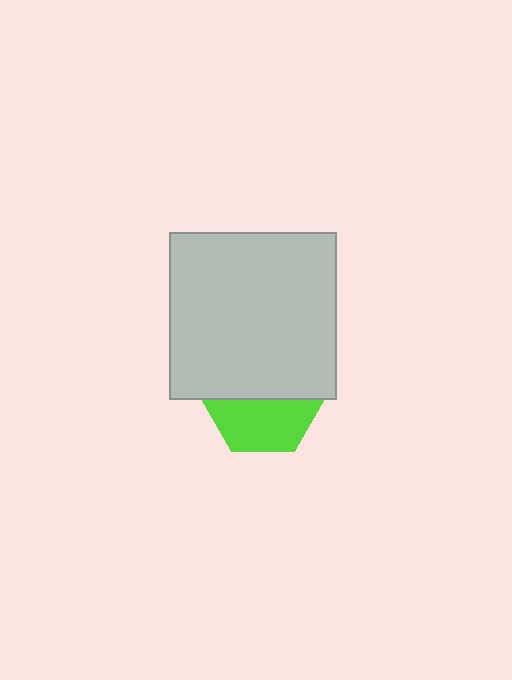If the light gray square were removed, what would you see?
You would see the complete lime hexagon.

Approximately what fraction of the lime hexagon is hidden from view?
Roughly 52% of the lime hexagon is hidden behind the light gray square.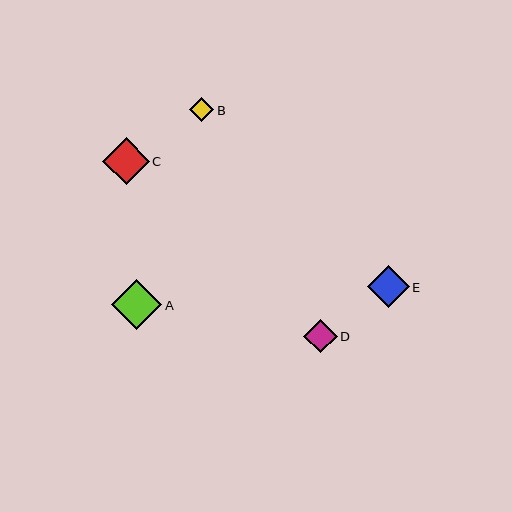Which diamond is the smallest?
Diamond B is the smallest with a size of approximately 24 pixels.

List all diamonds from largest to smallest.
From largest to smallest: A, C, E, D, B.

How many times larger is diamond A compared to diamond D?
Diamond A is approximately 1.5 times the size of diamond D.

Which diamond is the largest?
Diamond A is the largest with a size of approximately 50 pixels.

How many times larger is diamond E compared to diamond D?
Diamond E is approximately 1.2 times the size of diamond D.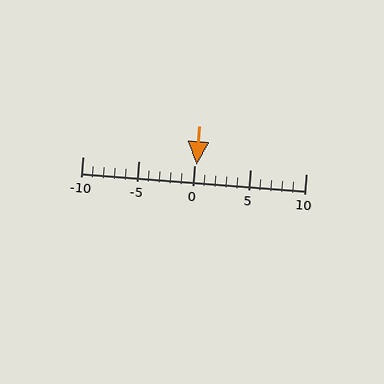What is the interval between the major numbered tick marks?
The major tick marks are spaced 5 units apart.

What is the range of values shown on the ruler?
The ruler shows values from -10 to 10.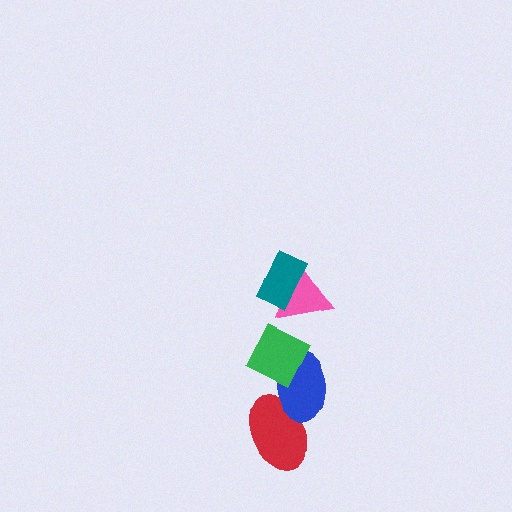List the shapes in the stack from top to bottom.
From top to bottom: the teal rectangle, the pink triangle, the green diamond, the blue ellipse, the red ellipse.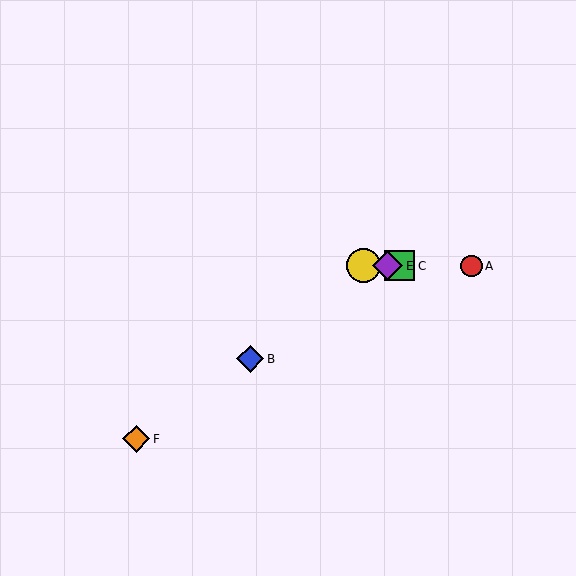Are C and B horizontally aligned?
No, C is at y≈266 and B is at y≈359.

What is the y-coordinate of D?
Object D is at y≈266.